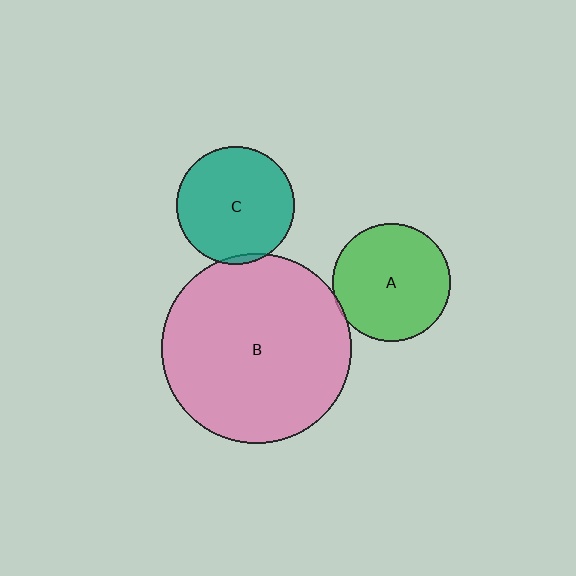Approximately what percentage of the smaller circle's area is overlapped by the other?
Approximately 5%.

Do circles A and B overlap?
Yes.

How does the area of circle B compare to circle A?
Approximately 2.6 times.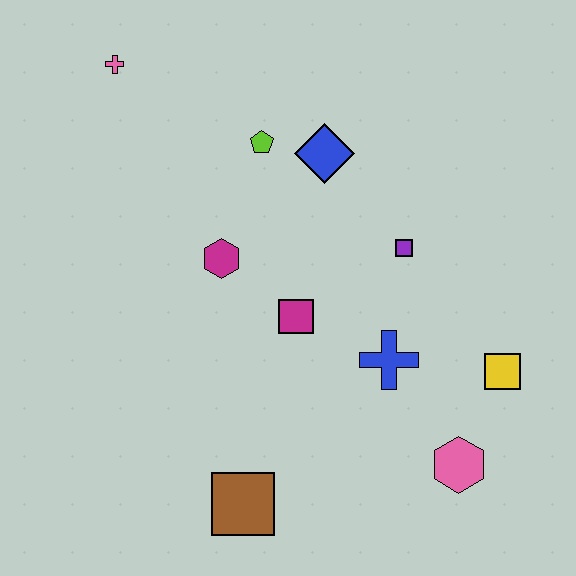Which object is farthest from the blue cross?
The pink cross is farthest from the blue cross.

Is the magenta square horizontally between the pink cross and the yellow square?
Yes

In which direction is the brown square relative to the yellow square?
The brown square is to the left of the yellow square.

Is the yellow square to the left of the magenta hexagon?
No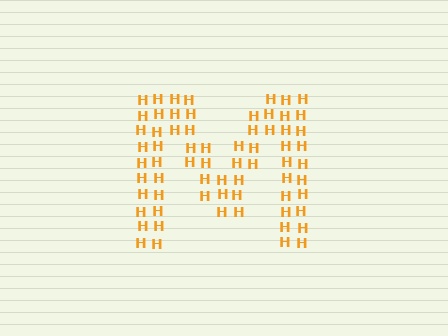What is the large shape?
The large shape is the letter M.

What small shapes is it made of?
It is made of small letter H's.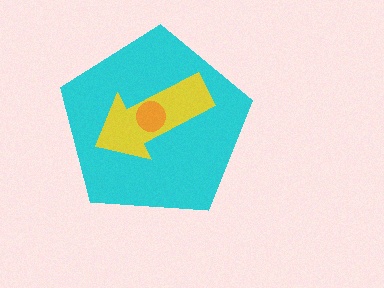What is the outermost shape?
The cyan pentagon.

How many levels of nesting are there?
3.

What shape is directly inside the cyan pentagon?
The yellow arrow.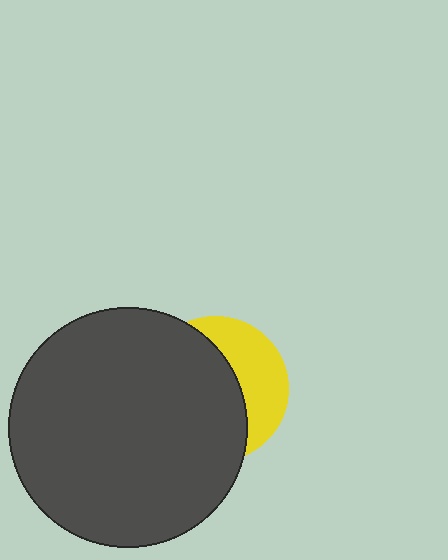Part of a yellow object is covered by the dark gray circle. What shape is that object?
It is a circle.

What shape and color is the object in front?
The object in front is a dark gray circle.